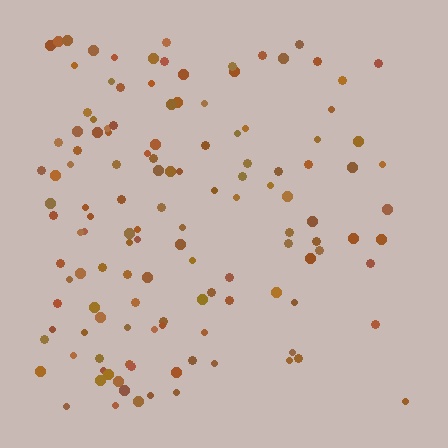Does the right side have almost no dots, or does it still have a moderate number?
Still a moderate number, just noticeably fewer than the left.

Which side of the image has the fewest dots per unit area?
The right.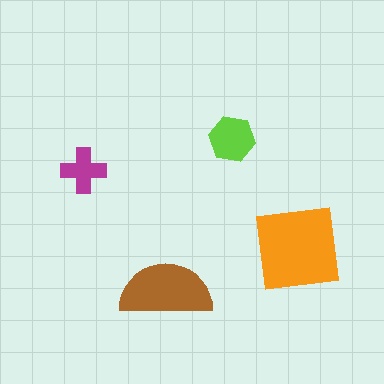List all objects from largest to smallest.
The orange square, the brown semicircle, the lime hexagon, the magenta cross.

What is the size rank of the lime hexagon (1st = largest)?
3rd.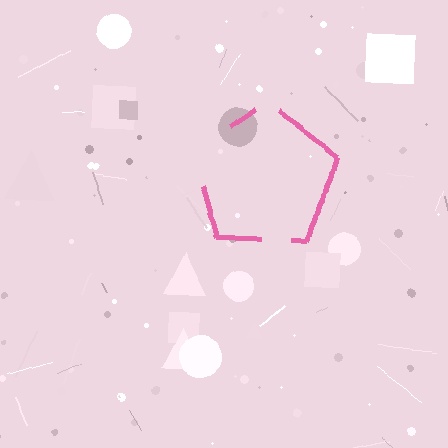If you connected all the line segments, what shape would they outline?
They would outline a pentagon.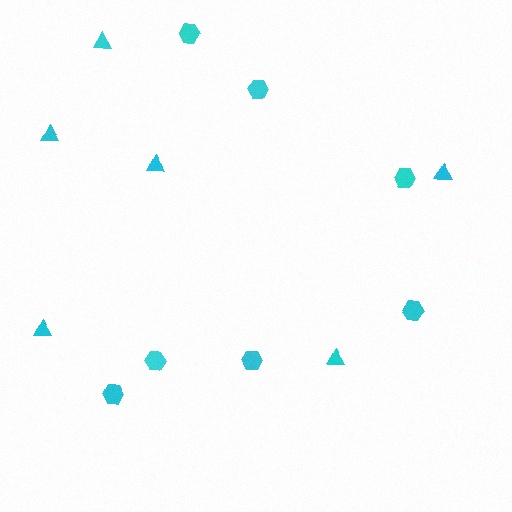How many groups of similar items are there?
There are 2 groups: one group of hexagons (7) and one group of triangles (6).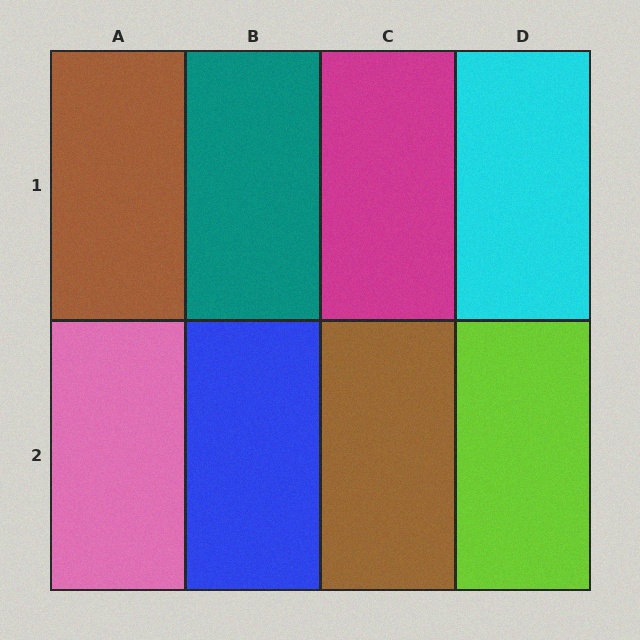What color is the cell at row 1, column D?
Cyan.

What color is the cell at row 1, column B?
Teal.